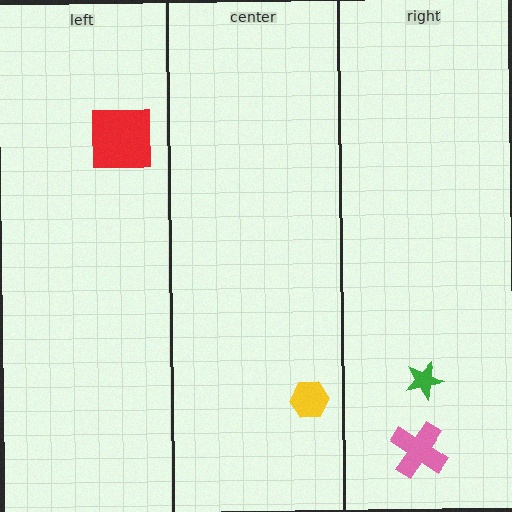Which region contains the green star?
The right region.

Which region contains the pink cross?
The right region.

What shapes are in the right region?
The pink cross, the green star.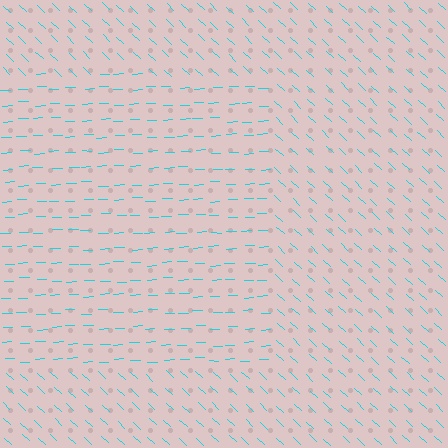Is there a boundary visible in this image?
Yes, there is a texture boundary formed by a change in line orientation.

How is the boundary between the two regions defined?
The boundary is defined purely by a change in line orientation (approximately 45 degrees difference). All lines are the same color and thickness.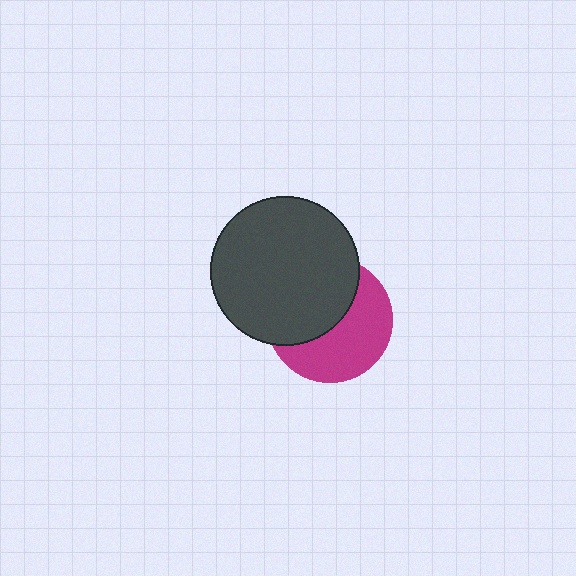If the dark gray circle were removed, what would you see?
You would see the complete magenta circle.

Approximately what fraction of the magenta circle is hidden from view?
Roughly 49% of the magenta circle is hidden behind the dark gray circle.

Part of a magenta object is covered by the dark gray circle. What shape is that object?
It is a circle.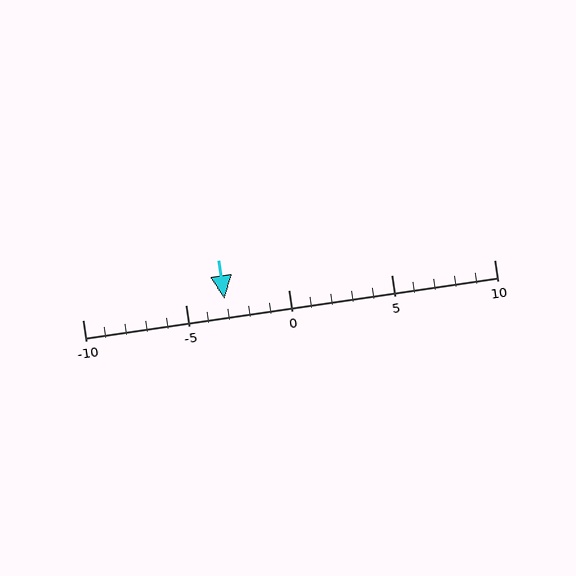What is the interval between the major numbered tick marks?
The major tick marks are spaced 5 units apart.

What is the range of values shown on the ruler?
The ruler shows values from -10 to 10.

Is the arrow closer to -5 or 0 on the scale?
The arrow is closer to -5.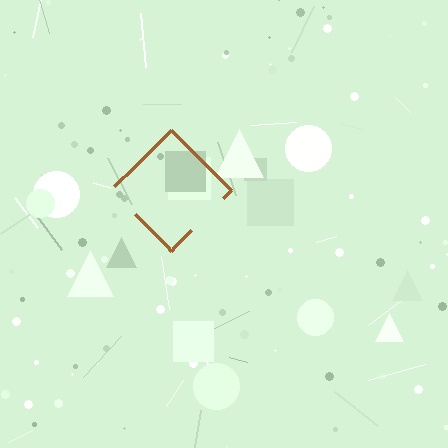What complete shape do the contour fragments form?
The contour fragments form a diamond.